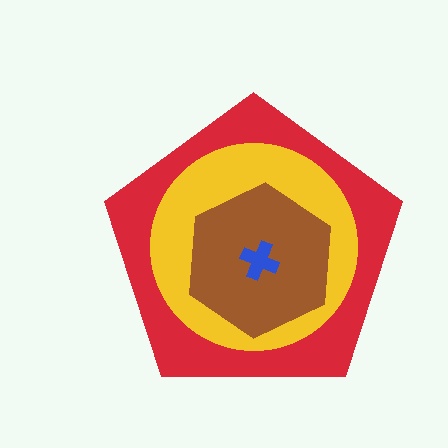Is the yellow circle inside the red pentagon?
Yes.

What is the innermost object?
The blue cross.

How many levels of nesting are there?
4.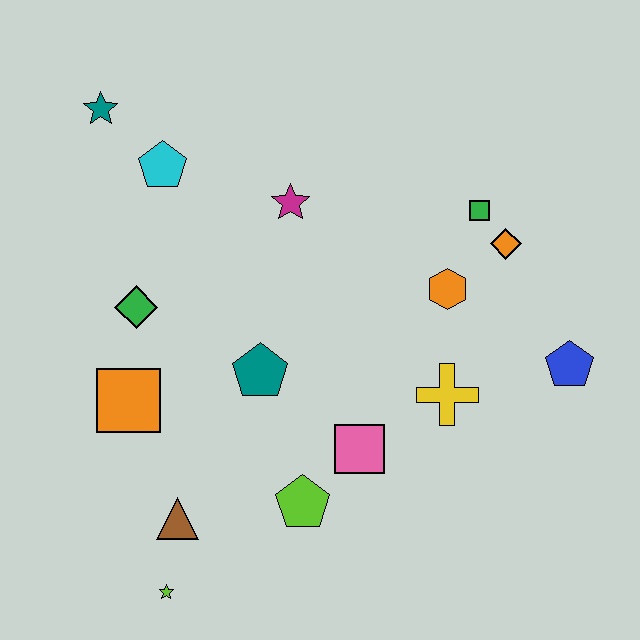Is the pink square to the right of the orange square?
Yes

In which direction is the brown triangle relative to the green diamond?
The brown triangle is below the green diamond.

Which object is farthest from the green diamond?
The blue pentagon is farthest from the green diamond.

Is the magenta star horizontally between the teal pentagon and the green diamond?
No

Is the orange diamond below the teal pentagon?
No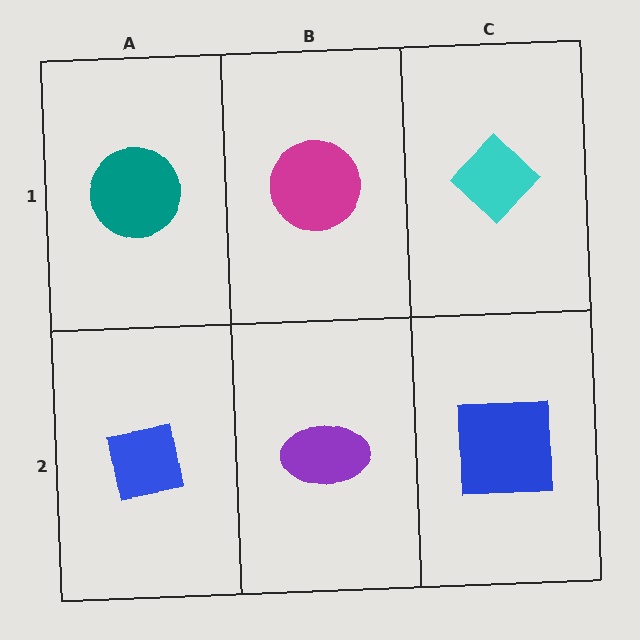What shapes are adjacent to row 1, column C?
A blue square (row 2, column C), a magenta circle (row 1, column B).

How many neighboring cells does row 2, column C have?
2.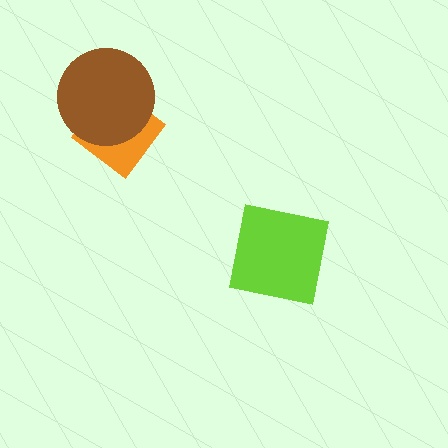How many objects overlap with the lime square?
0 objects overlap with the lime square.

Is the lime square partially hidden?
No, no other shape covers it.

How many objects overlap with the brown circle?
1 object overlaps with the brown circle.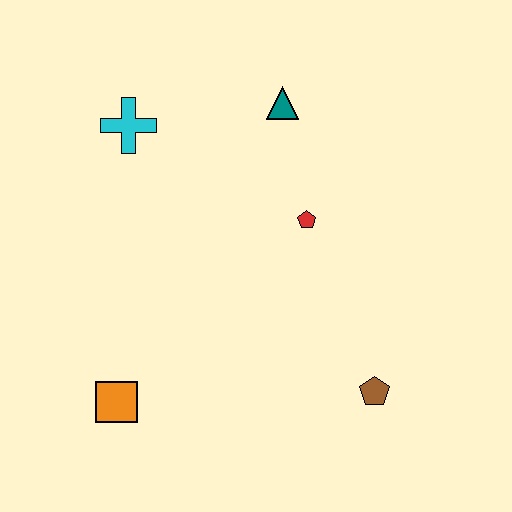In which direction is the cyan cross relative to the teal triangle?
The cyan cross is to the left of the teal triangle.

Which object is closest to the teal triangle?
The red pentagon is closest to the teal triangle.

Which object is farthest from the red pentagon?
The orange square is farthest from the red pentagon.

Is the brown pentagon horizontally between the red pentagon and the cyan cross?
No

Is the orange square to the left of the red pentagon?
Yes